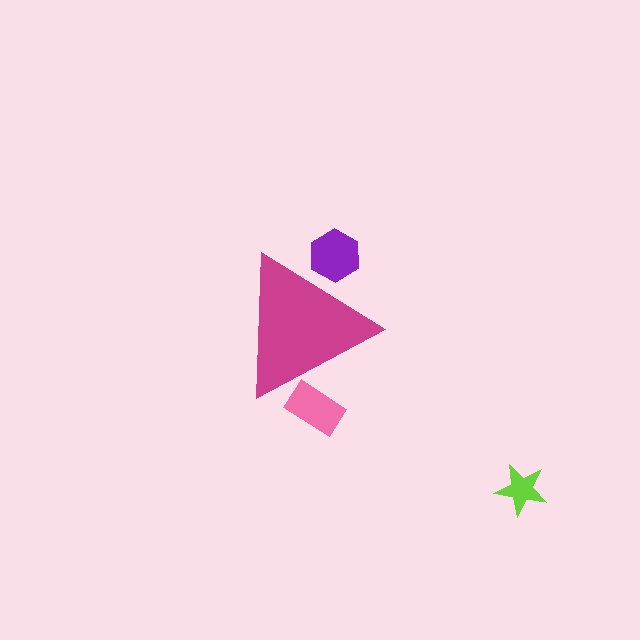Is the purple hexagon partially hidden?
Yes, the purple hexagon is partially hidden behind the magenta triangle.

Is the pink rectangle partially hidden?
Yes, the pink rectangle is partially hidden behind the magenta triangle.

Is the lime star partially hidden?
No, the lime star is fully visible.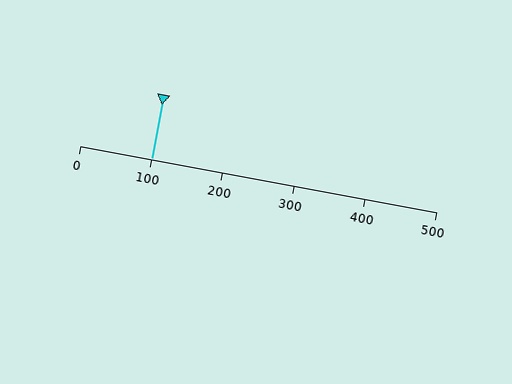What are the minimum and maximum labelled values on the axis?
The axis runs from 0 to 500.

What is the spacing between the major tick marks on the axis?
The major ticks are spaced 100 apart.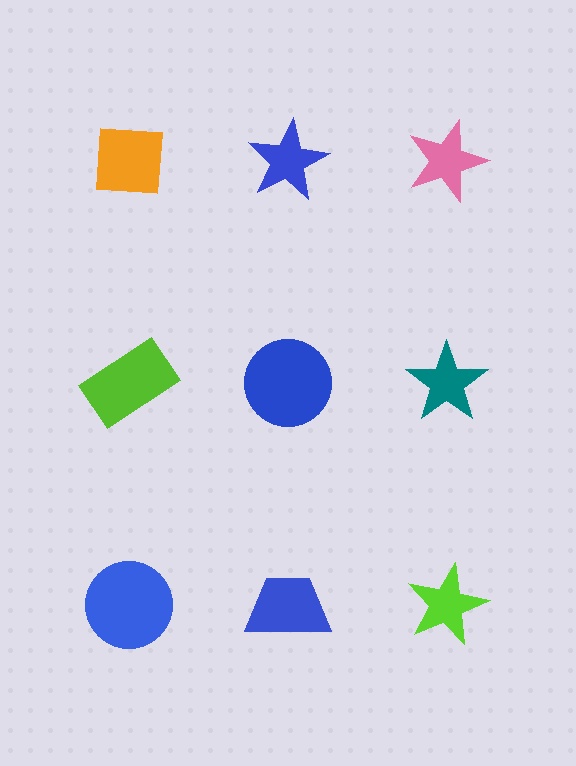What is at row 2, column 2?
A blue circle.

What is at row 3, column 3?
A lime star.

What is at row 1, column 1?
An orange square.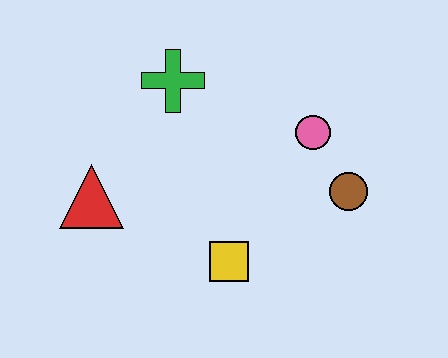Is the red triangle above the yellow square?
Yes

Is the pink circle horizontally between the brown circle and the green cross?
Yes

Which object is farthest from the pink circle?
The red triangle is farthest from the pink circle.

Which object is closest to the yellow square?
The brown circle is closest to the yellow square.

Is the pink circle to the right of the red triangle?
Yes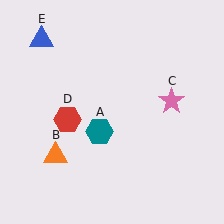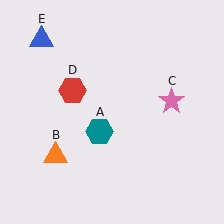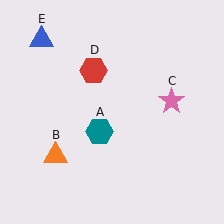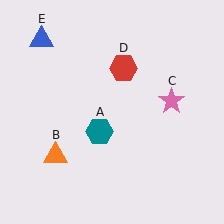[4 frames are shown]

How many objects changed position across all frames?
1 object changed position: red hexagon (object D).